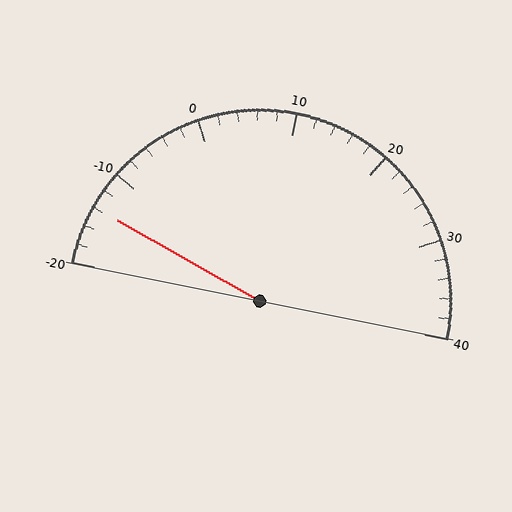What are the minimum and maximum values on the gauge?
The gauge ranges from -20 to 40.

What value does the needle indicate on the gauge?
The needle indicates approximately -14.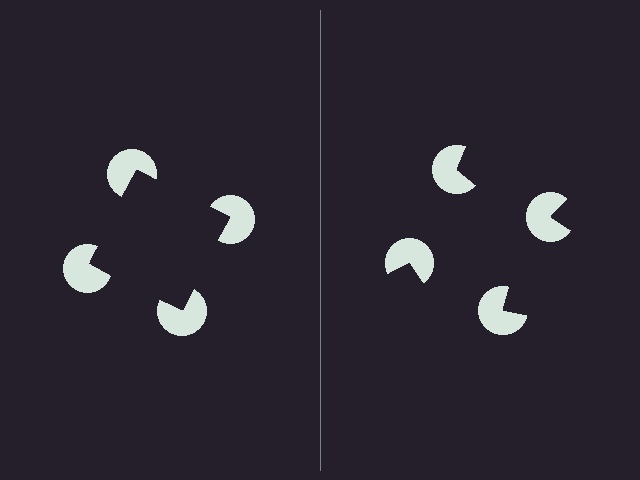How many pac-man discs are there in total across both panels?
8 — 4 on each side.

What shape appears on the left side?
An illusory square.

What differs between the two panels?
The pac-man discs are positioned identically on both sides; only the wedge orientations differ. On the left they align to a square; on the right they are misaligned.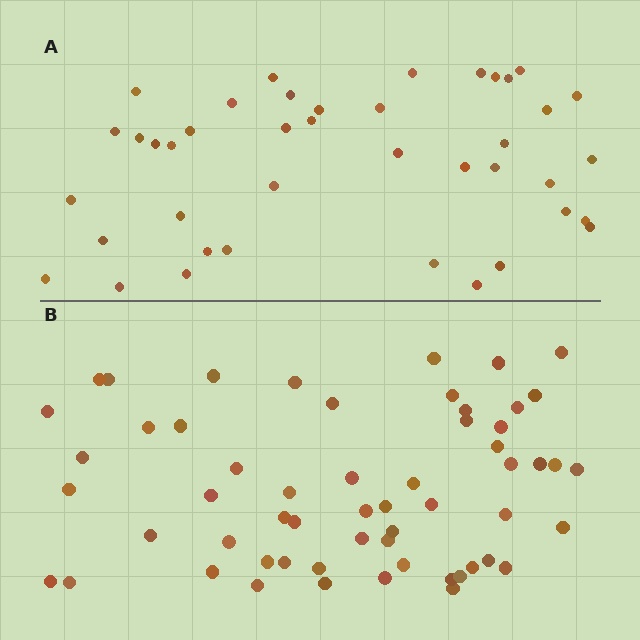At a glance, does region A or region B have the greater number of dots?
Region B (the bottom region) has more dots.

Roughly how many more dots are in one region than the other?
Region B has approximately 15 more dots than region A.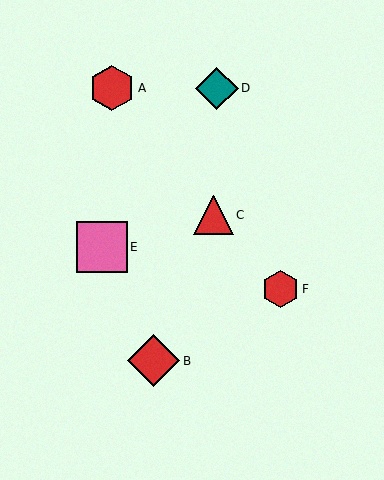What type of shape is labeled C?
Shape C is a red triangle.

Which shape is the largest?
The red diamond (labeled B) is the largest.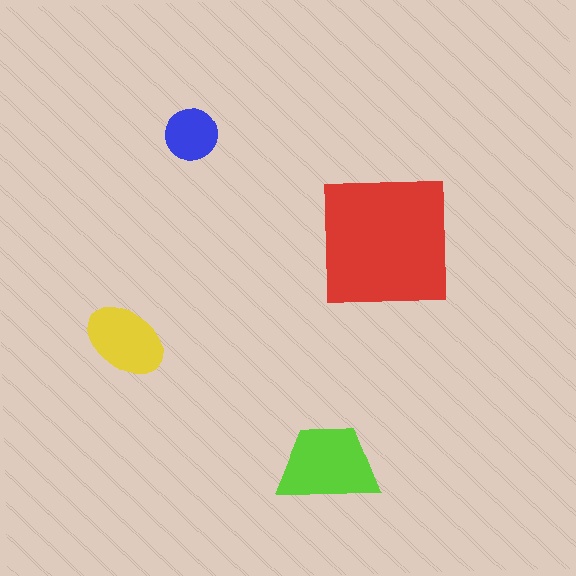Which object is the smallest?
The blue circle.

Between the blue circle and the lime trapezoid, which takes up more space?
The lime trapezoid.